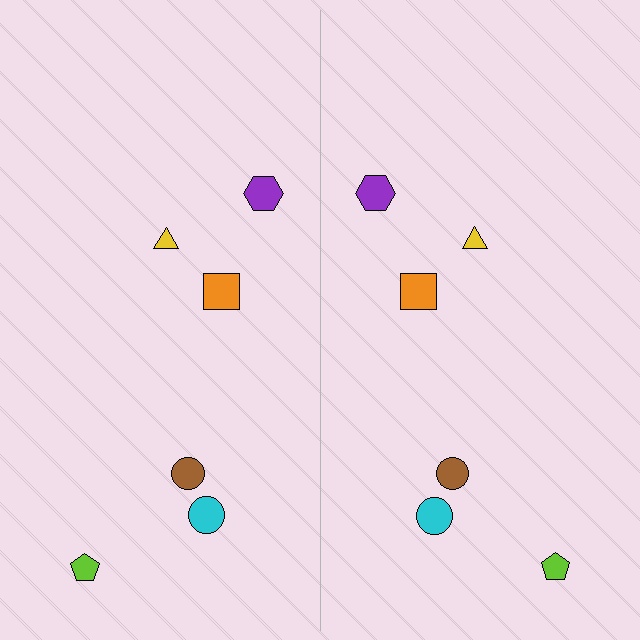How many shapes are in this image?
There are 12 shapes in this image.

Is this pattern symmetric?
Yes, this pattern has bilateral (reflection) symmetry.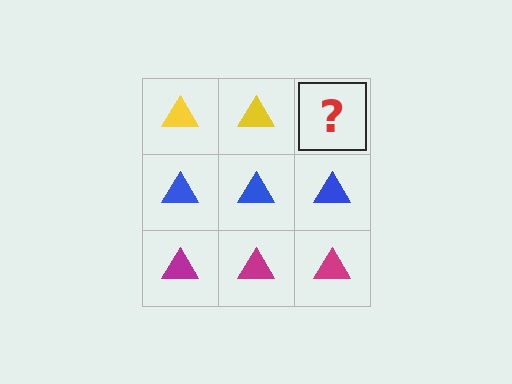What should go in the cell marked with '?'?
The missing cell should contain a yellow triangle.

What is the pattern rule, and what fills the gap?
The rule is that each row has a consistent color. The gap should be filled with a yellow triangle.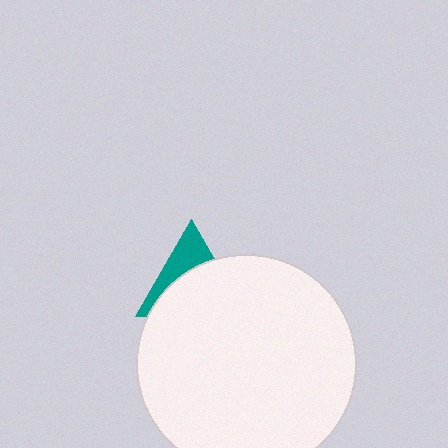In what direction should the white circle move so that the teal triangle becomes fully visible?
The white circle should move down. That is the shortest direction to clear the overlap and leave the teal triangle fully visible.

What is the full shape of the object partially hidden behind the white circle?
The partially hidden object is a teal triangle.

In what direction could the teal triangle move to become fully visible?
The teal triangle could move up. That would shift it out from behind the white circle entirely.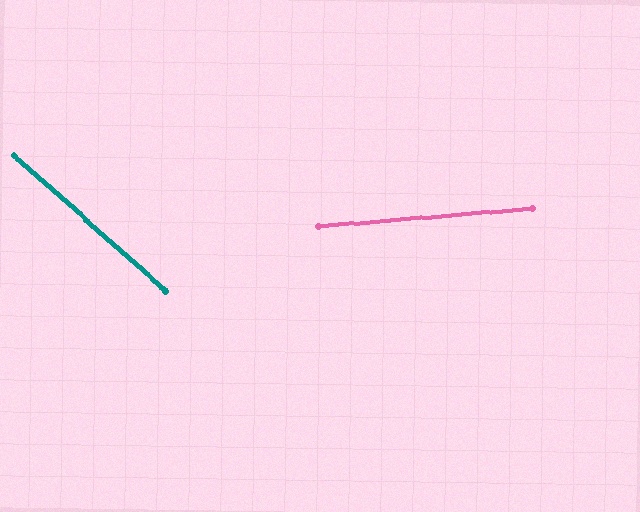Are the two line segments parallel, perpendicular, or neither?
Neither parallel nor perpendicular — they differ by about 46°.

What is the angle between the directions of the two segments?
Approximately 46 degrees.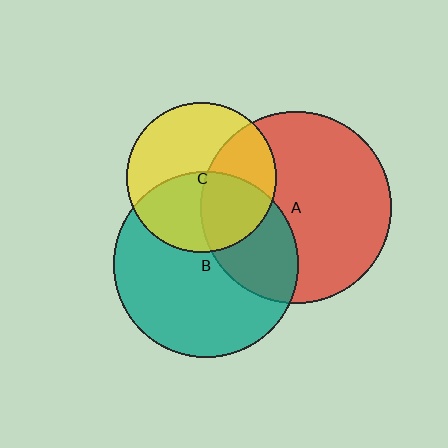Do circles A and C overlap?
Yes.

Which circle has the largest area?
Circle A (red).